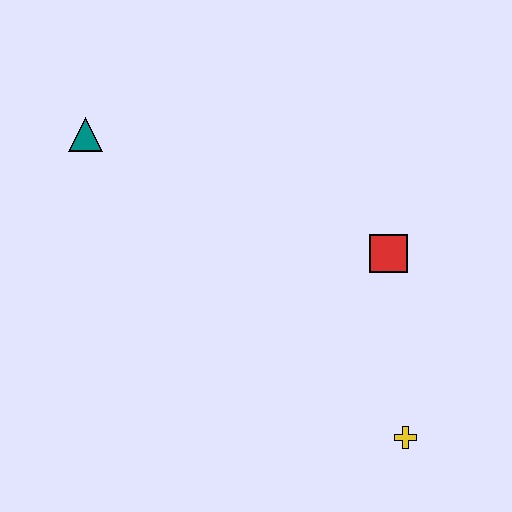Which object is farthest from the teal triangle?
The yellow cross is farthest from the teal triangle.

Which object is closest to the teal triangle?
The red square is closest to the teal triangle.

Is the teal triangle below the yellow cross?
No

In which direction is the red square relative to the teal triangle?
The red square is to the right of the teal triangle.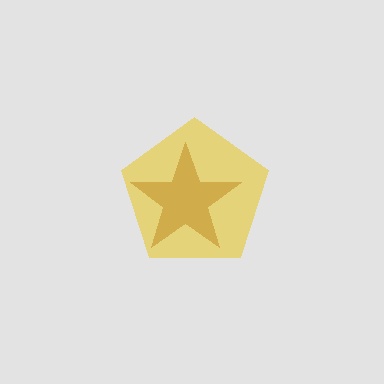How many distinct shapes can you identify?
There are 2 distinct shapes: a brown star, a yellow pentagon.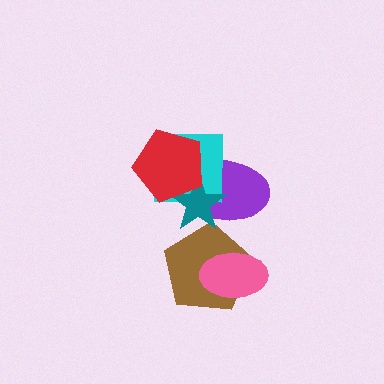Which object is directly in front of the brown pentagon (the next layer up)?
The teal star is directly in front of the brown pentagon.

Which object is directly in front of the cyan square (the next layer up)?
The teal star is directly in front of the cyan square.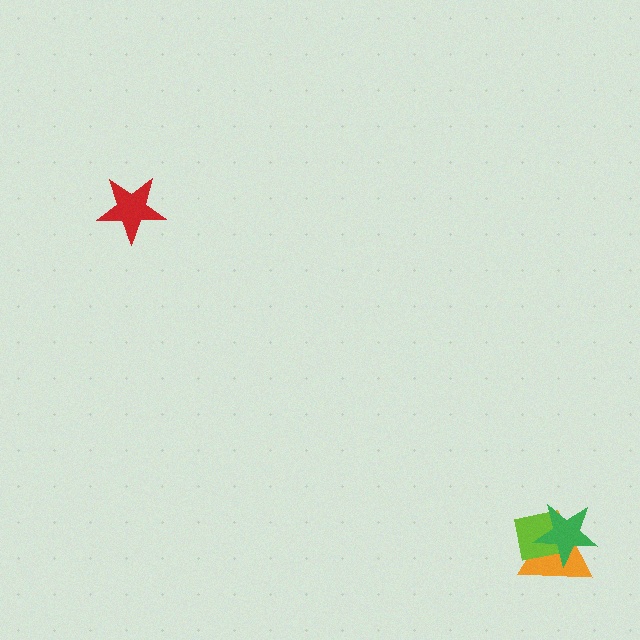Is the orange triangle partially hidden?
Yes, it is partially covered by another shape.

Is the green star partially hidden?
No, no other shape covers it.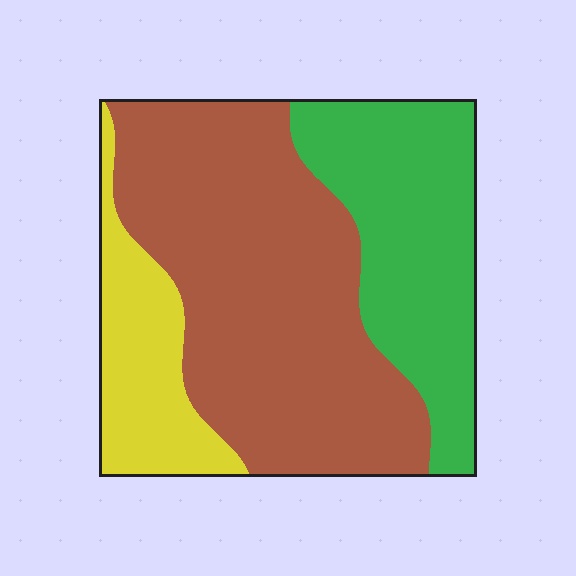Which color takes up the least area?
Yellow, at roughly 15%.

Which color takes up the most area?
Brown, at roughly 55%.